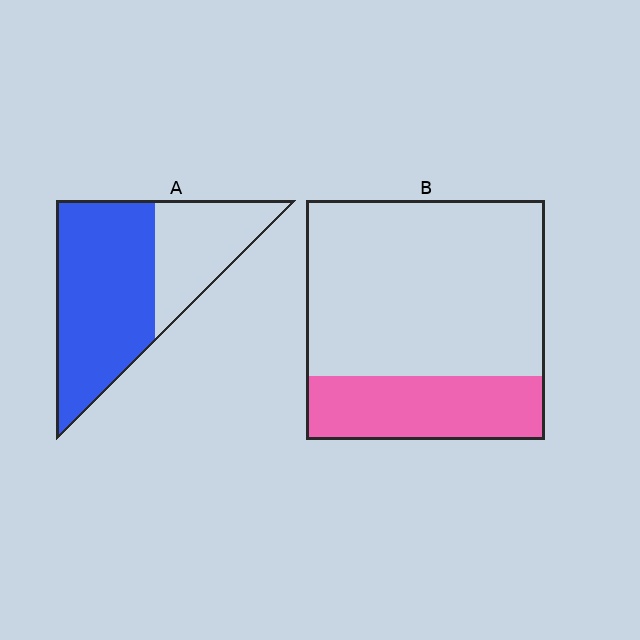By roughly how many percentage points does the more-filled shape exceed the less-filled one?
By roughly 40 percentage points (A over B).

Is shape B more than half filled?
No.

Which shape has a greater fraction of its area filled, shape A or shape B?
Shape A.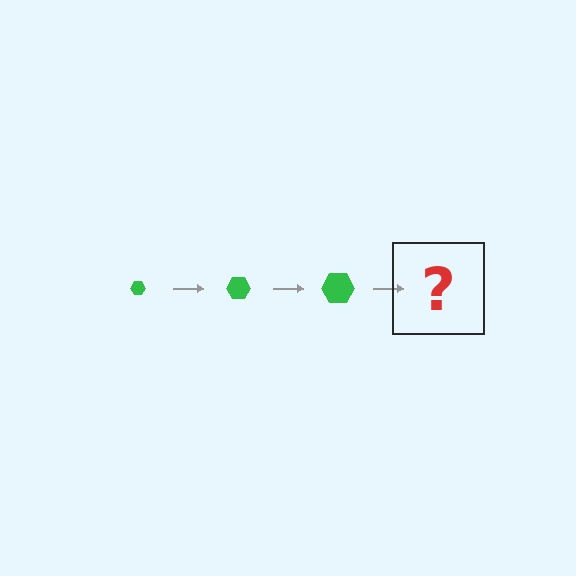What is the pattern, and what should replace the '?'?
The pattern is that the hexagon gets progressively larger each step. The '?' should be a green hexagon, larger than the previous one.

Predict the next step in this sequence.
The next step is a green hexagon, larger than the previous one.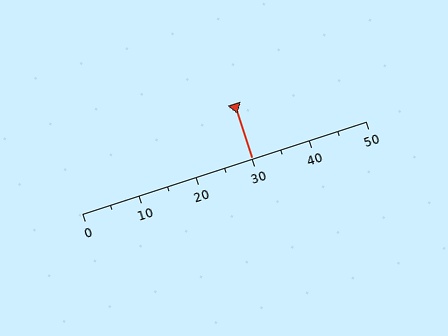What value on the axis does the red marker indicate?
The marker indicates approximately 30.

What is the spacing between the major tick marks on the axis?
The major ticks are spaced 10 apart.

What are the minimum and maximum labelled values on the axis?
The axis runs from 0 to 50.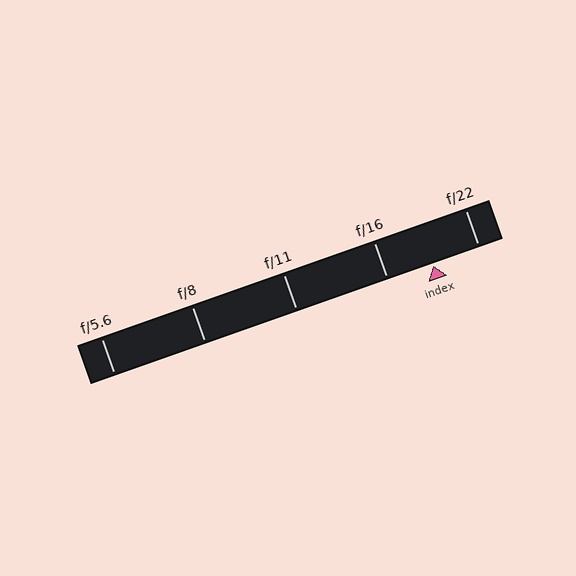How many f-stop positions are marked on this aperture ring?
There are 5 f-stop positions marked.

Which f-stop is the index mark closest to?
The index mark is closest to f/16.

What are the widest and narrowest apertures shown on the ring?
The widest aperture shown is f/5.6 and the narrowest is f/22.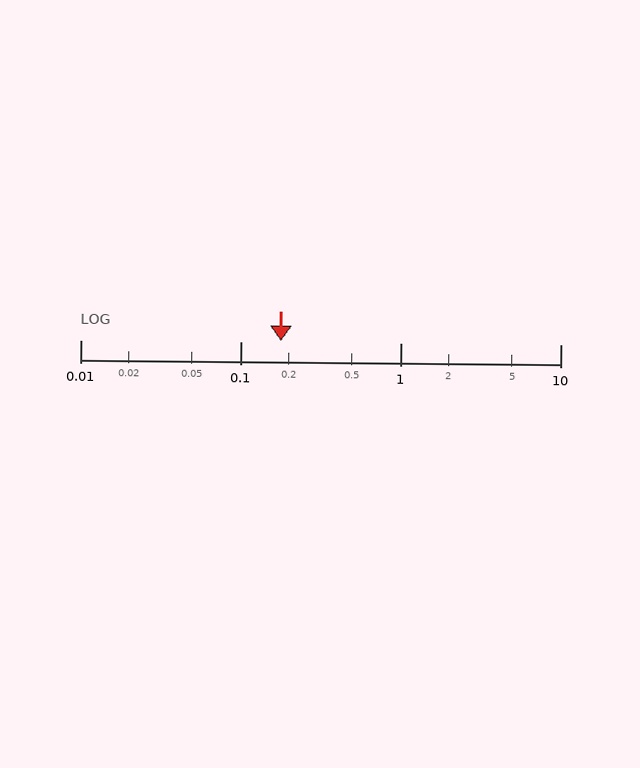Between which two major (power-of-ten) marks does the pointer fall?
The pointer is between 0.1 and 1.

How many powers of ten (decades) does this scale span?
The scale spans 3 decades, from 0.01 to 10.